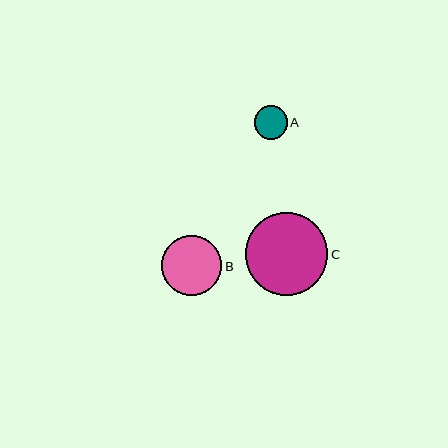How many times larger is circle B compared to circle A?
Circle B is approximately 1.8 times the size of circle A.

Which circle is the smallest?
Circle A is the smallest with a size of approximately 33 pixels.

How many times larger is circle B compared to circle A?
Circle B is approximately 1.8 times the size of circle A.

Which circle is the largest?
Circle C is the largest with a size of approximately 82 pixels.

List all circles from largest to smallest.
From largest to smallest: C, B, A.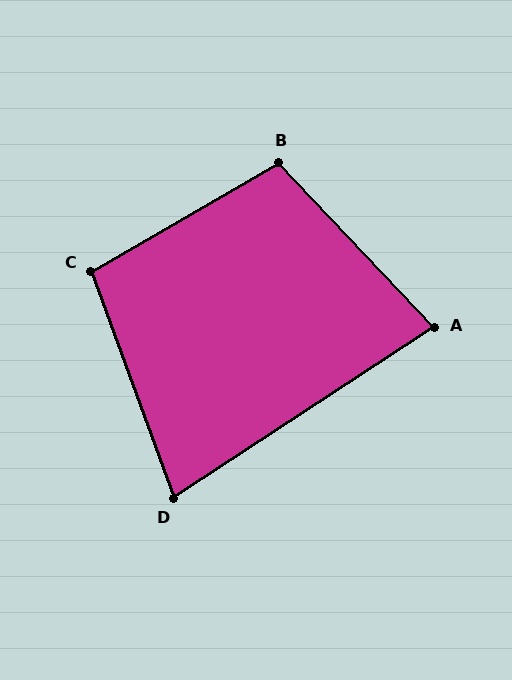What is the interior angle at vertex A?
Approximately 80 degrees (acute).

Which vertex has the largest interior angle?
B, at approximately 103 degrees.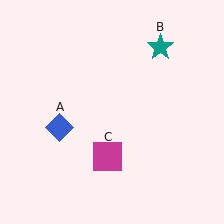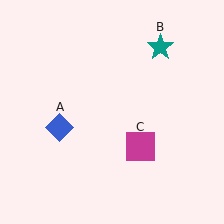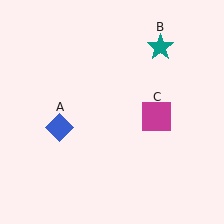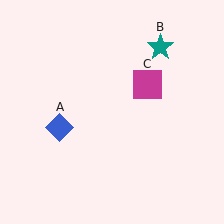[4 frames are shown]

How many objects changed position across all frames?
1 object changed position: magenta square (object C).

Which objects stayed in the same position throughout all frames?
Blue diamond (object A) and teal star (object B) remained stationary.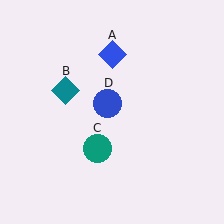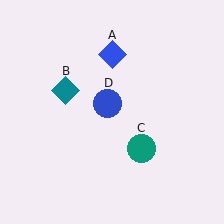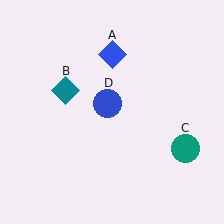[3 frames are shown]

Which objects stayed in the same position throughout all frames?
Blue diamond (object A) and teal diamond (object B) and blue circle (object D) remained stationary.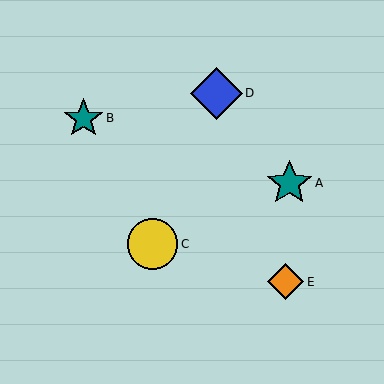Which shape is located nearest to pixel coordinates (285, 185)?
The teal star (labeled A) at (289, 183) is nearest to that location.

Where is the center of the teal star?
The center of the teal star is at (289, 183).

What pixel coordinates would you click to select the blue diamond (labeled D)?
Click at (216, 93) to select the blue diamond D.